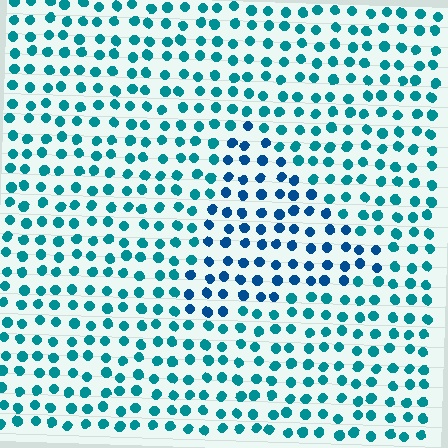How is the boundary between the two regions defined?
The boundary is defined purely by a slight shift in hue (about 28 degrees). Spacing, size, and orientation are identical on both sides.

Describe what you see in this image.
The image is filled with small teal elements in a uniform arrangement. A triangle-shaped region is visible where the elements are tinted to a slightly different hue, forming a subtle color boundary.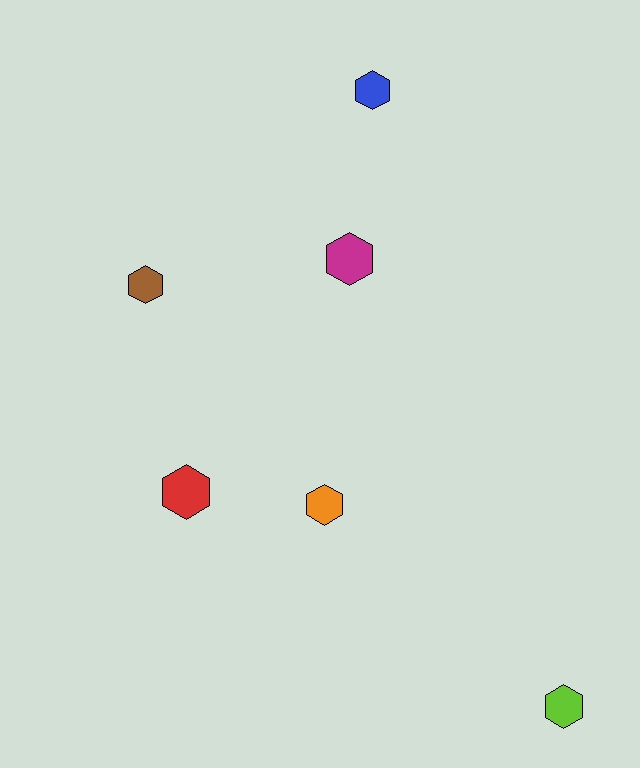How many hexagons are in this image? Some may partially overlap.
There are 6 hexagons.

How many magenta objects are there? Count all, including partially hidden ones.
There is 1 magenta object.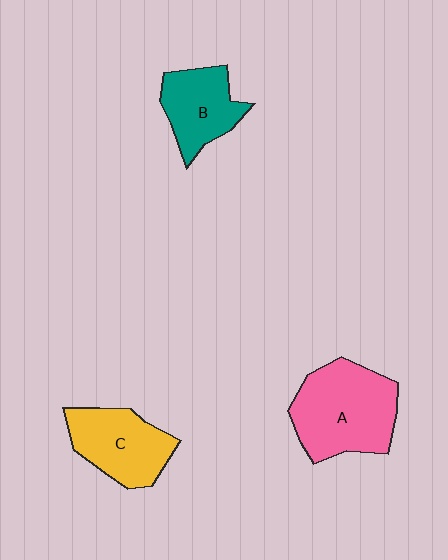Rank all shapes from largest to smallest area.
From largest to smallest: A (pink), C (yellow), B (teal).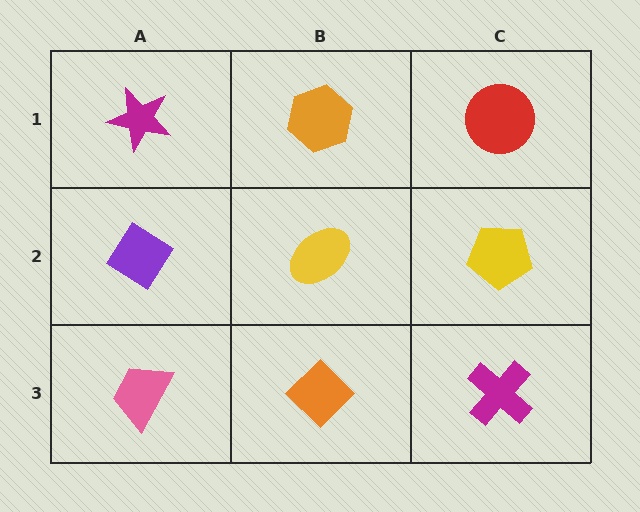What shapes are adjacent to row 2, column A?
A magenta star (row 1, column A), a pink trapezoid (row 3, column A), a yellow ellipse (row 2, column B).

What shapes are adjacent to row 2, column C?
A red circle (row 1, column C), a magenta cross (row 3, column C), a yellow ellipse (row 2, column B).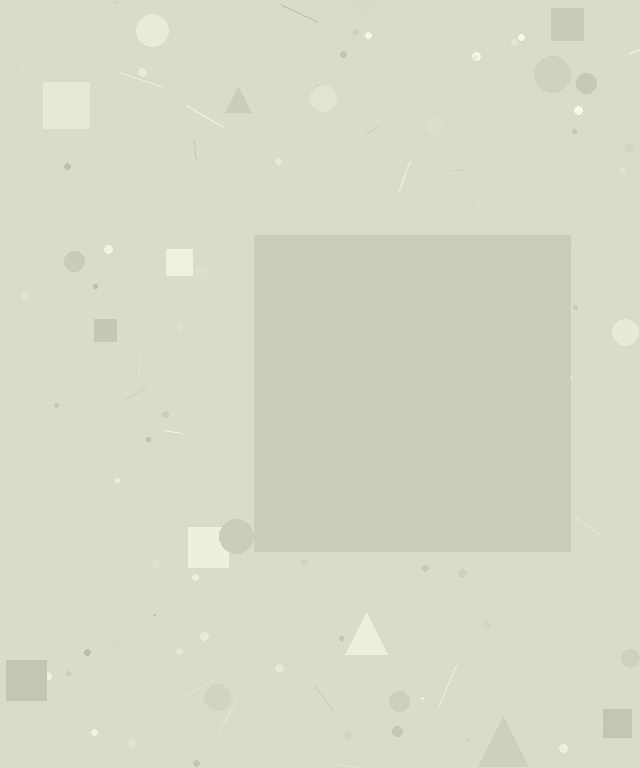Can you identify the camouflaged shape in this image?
The camouflaged shape is a square.